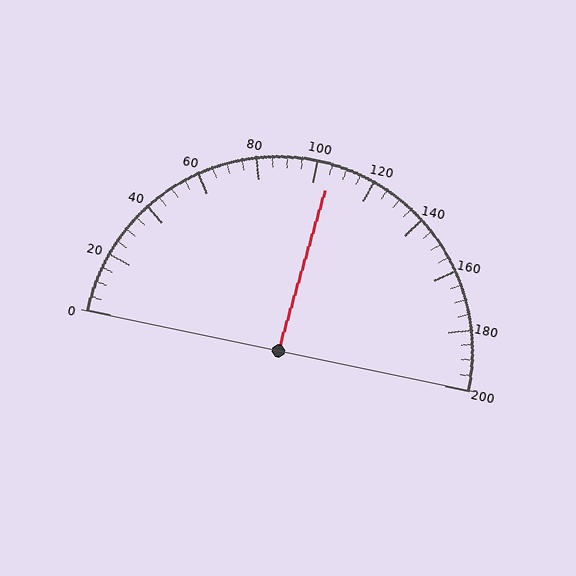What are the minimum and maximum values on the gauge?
The gauge ranges from 0 to 200.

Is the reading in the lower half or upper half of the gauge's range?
The reading is in the upper half of the range (0 to 200).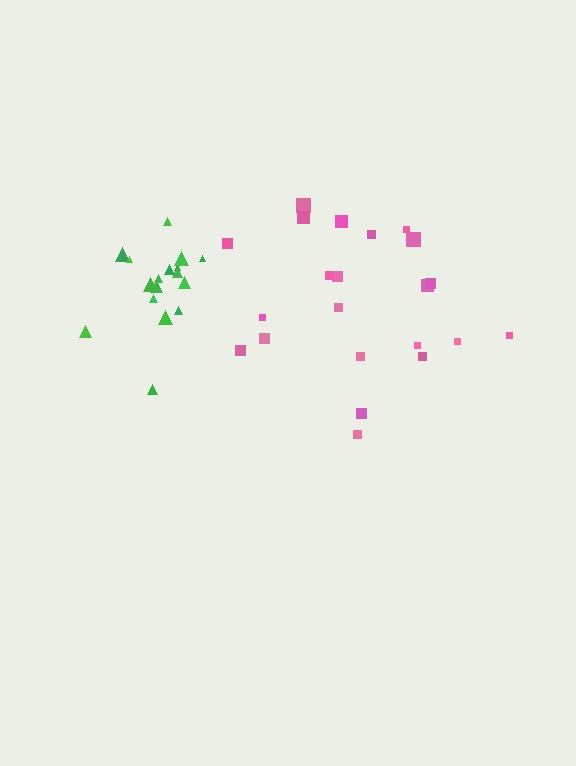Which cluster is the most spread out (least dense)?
Pink.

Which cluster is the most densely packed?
Green.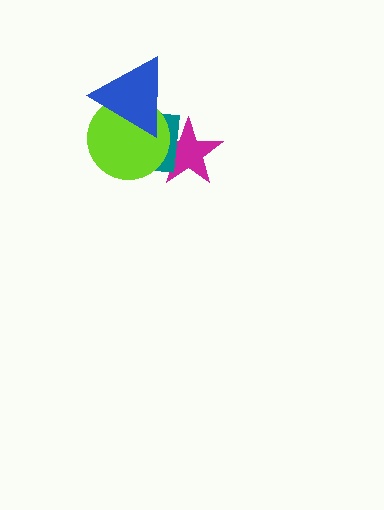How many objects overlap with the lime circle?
3 objects overlap with the lime circle.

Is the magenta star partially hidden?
Yes, it is partially covered by another shape.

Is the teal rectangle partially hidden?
Yes, it is partially covered by another shape.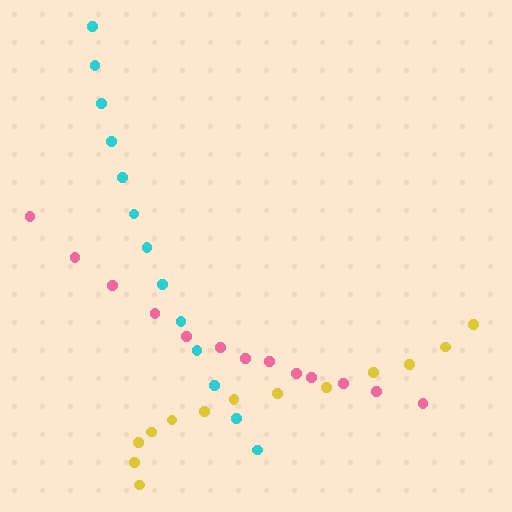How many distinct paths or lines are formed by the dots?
There are 3 distinct paths.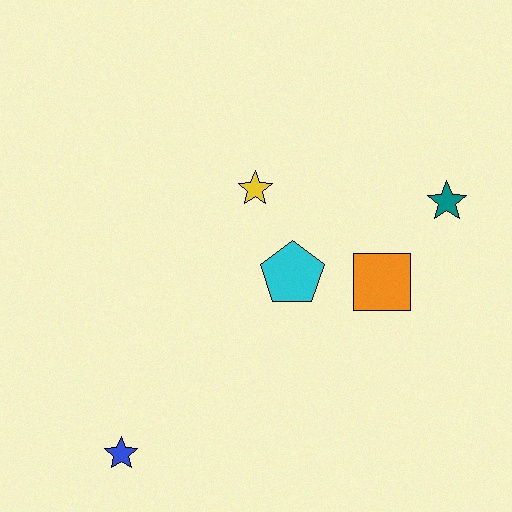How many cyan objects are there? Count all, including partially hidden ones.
There is 1 cyan object.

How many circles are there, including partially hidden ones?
There are no circles.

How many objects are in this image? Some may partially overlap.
There are 5 objects.